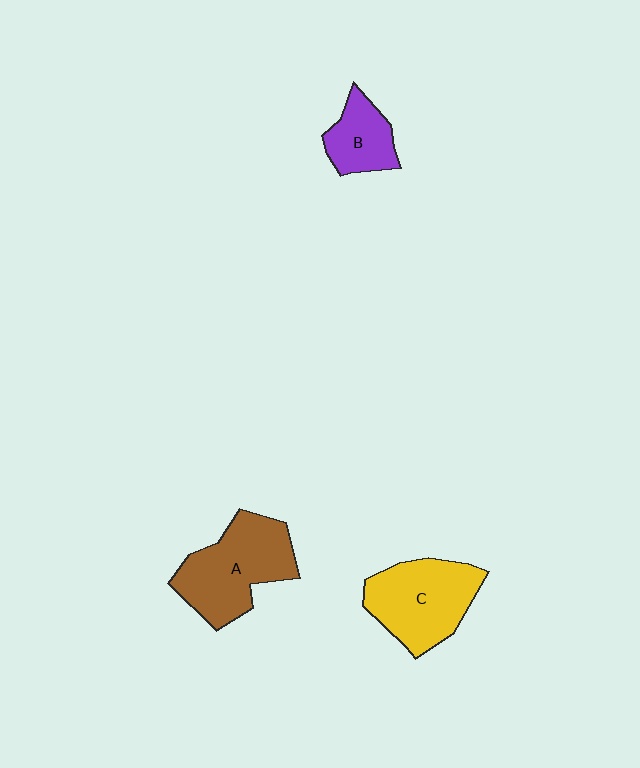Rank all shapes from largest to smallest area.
From largest to smallest: A (brown), C (yellow), B (purple).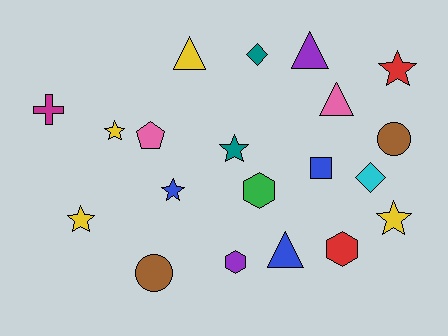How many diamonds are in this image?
There are 2 diamonds.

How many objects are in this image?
There are 20 objects.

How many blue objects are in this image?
There are 3 blue objects.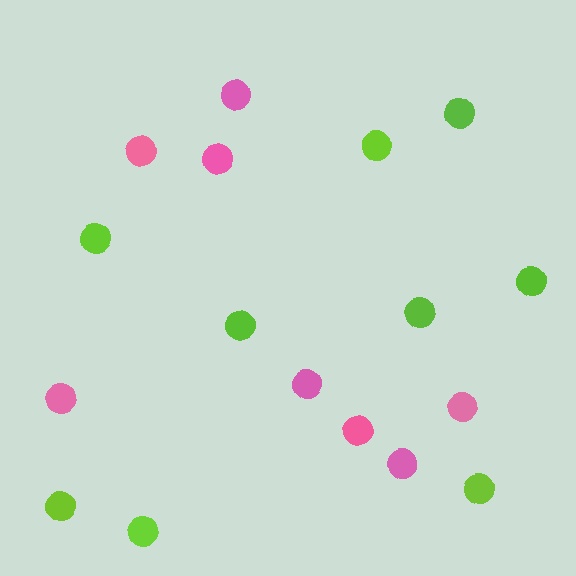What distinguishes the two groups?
There are 2 groups: one group of pink circles (8) and one group of lime circles (9).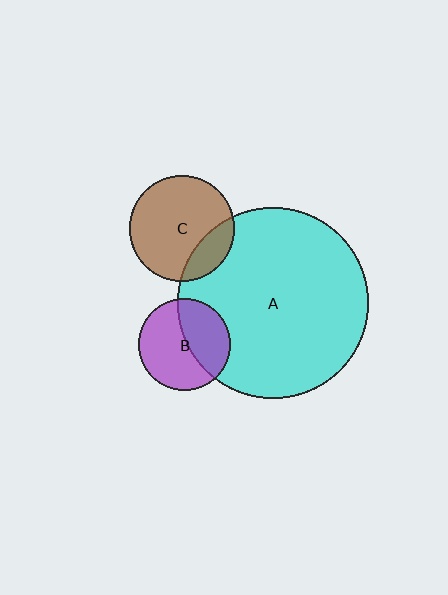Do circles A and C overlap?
Yes.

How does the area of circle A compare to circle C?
Approximately 3.3 times.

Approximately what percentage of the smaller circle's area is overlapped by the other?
Approximately 20%.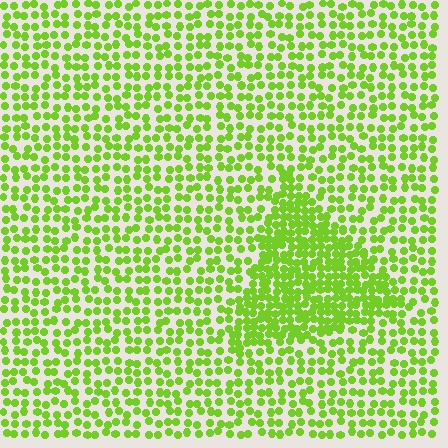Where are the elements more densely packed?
The elements are more densely packed inside the triangle boundary.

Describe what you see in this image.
The image contains small lime elements arranged at two different densities. A triangle-shaped region is visible where the elements are more densely packed than the surrounding area.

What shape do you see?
I see a triangle.